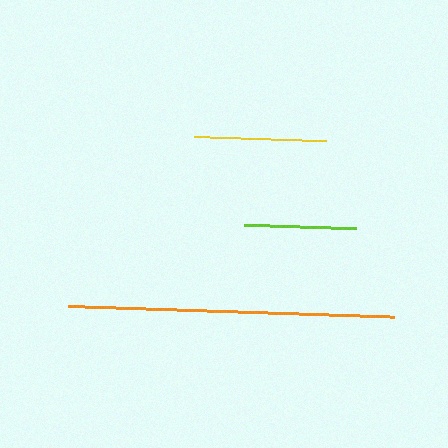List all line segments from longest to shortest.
From longest to shortest: orange, yellow, lime.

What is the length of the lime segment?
The lime segment is approximately 112 pixels long.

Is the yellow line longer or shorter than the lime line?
The yellow line is longer than the lime line.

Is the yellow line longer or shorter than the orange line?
The orange line is longer than the yellow line.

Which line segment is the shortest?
The lime line is the shortest at approximately 112 pixels.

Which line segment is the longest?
The orange line is the longest at approximately 326 pixels.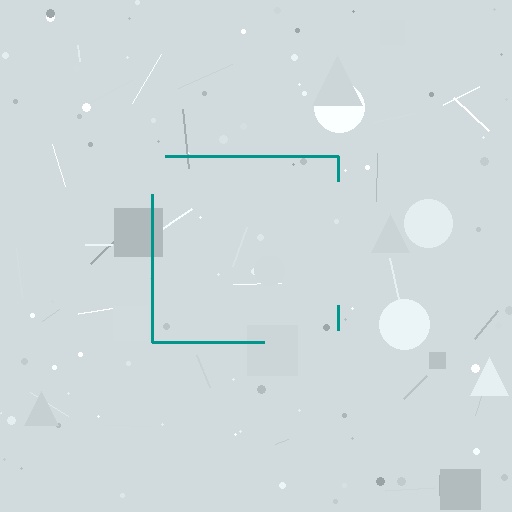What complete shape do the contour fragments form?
The contour fragments form a square.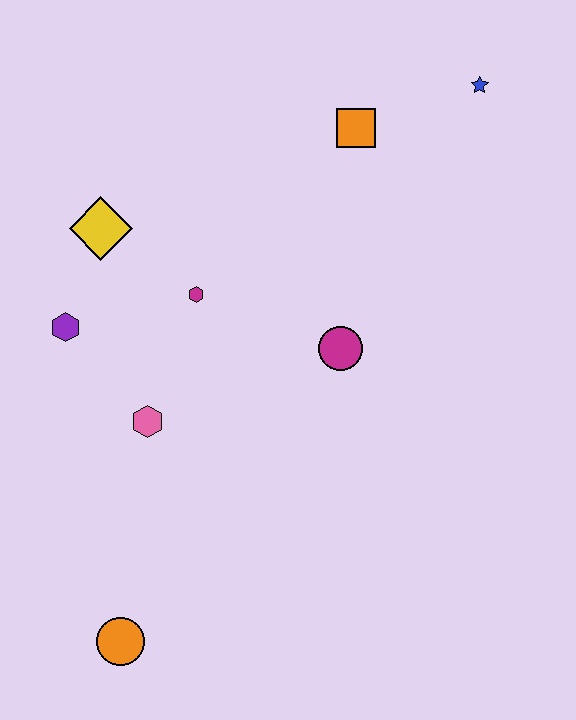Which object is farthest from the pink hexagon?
The blue star is farthest from the pink hexagon.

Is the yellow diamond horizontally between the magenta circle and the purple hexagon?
Yes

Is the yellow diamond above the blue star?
No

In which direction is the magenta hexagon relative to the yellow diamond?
The magenta hexagon is to the right of the yellow diamond.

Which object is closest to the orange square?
The blue star is closest to the orange square.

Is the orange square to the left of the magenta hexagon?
No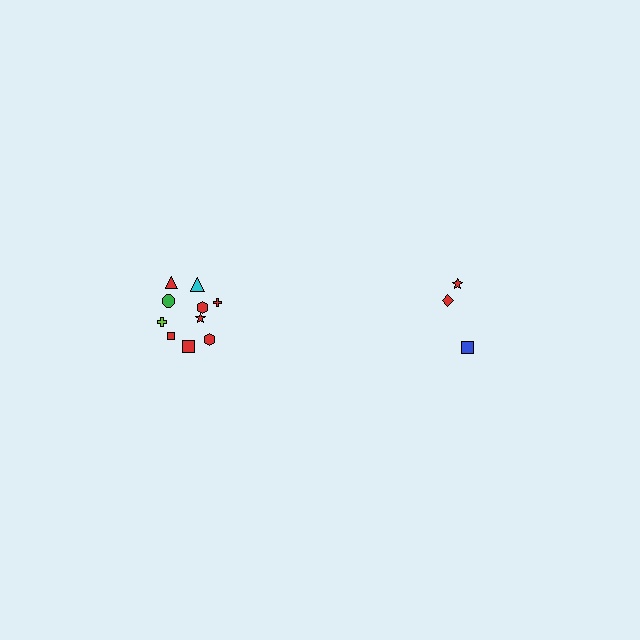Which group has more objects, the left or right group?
The left group.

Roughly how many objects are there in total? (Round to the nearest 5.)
Roughly 15 objects in total.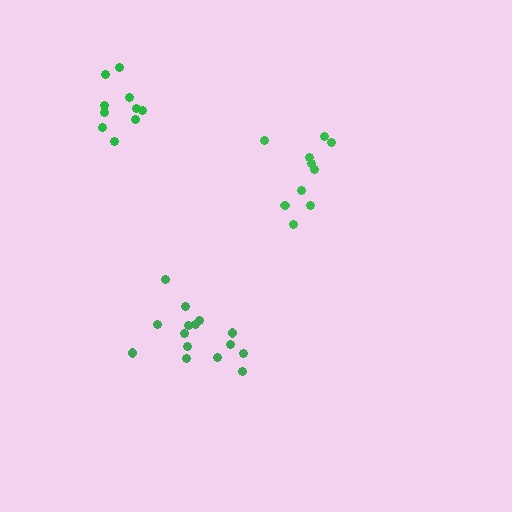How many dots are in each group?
Group 1: 15 dots, Group 2: 10 dots, Group 3: 10 dots (35 total).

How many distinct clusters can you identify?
There are 3 distinct clusters.